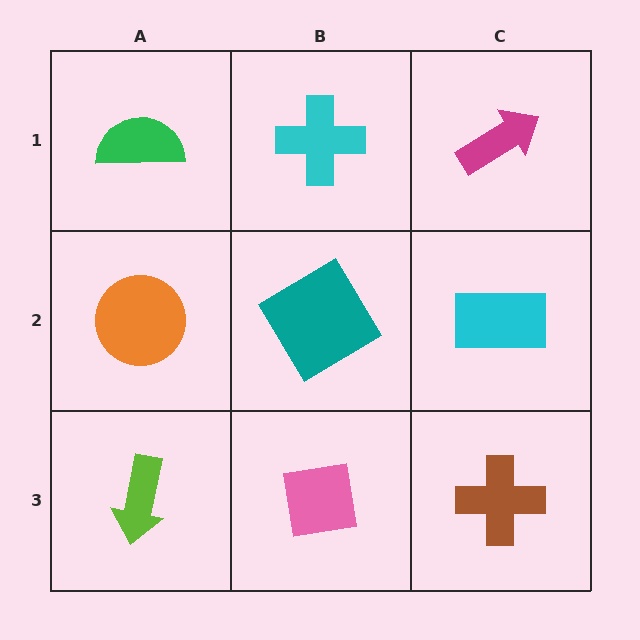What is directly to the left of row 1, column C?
A cyan cross.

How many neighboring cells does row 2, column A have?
3.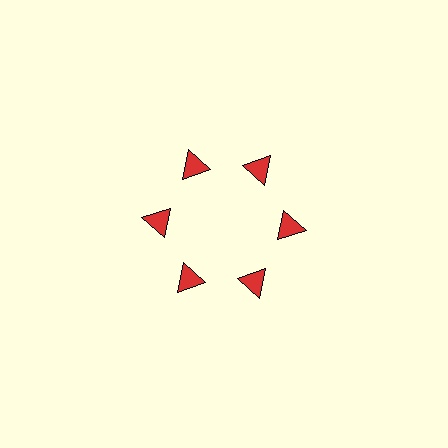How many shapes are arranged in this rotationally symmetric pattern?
There are 6 shapes, arranged in 6 groups of 1.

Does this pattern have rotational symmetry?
Yes, this pattern has 6-fold rotational symmetry. It looks the same after rotating 60 degrees around the center.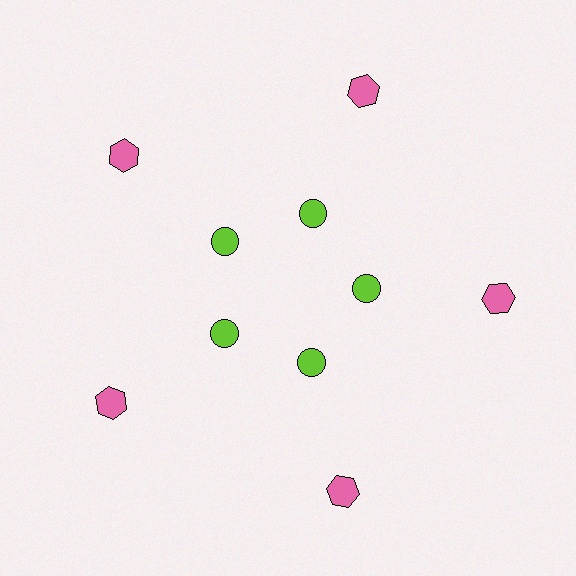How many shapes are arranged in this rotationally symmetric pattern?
There are 10 shapes, arranged in 5 groups of 2.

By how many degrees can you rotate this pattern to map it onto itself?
The pattern maps onto itself every 72 degrees of rotation.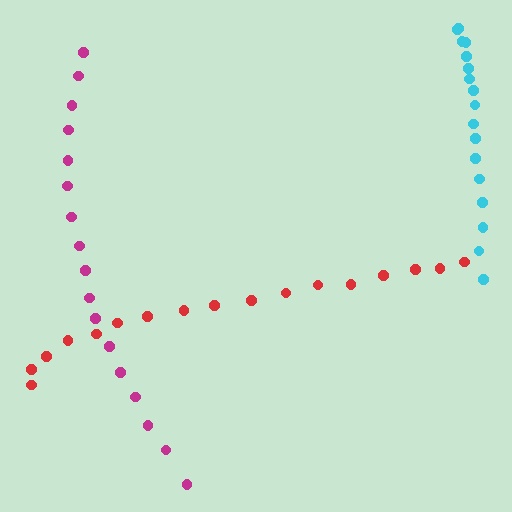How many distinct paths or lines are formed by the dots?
There are 3 distinct paths.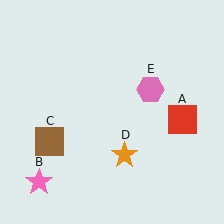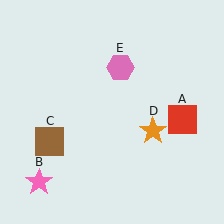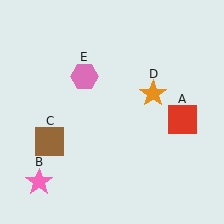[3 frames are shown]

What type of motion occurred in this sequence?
The orange star (object D), pink hexagon (object E) rotated counterclockwise around the center of the scene.